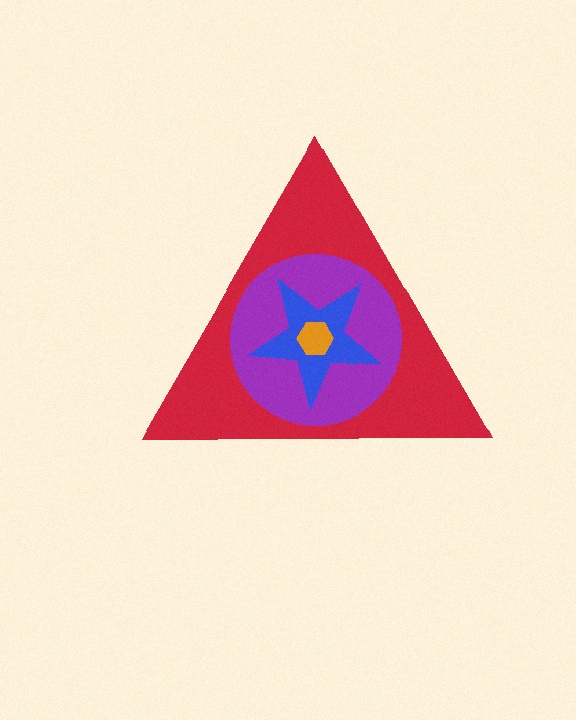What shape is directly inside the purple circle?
The blue star.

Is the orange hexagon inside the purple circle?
Yes.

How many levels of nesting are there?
4.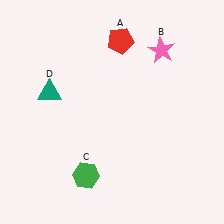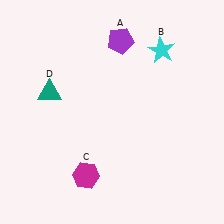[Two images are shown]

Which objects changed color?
A changed from red to purple. B changed from pink to cyan. C changed from green to magenta.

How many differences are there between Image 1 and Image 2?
There are 3 differences between the two images.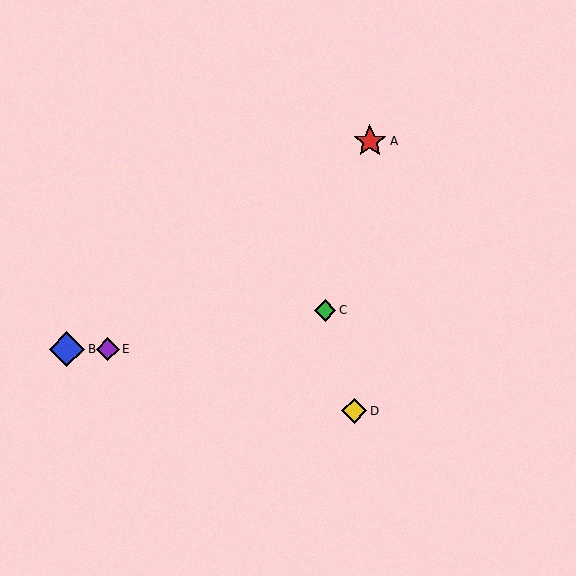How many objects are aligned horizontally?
2 objects (B, E) are aligned horizontally.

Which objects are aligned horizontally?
Objects B, E are aligned horizontally.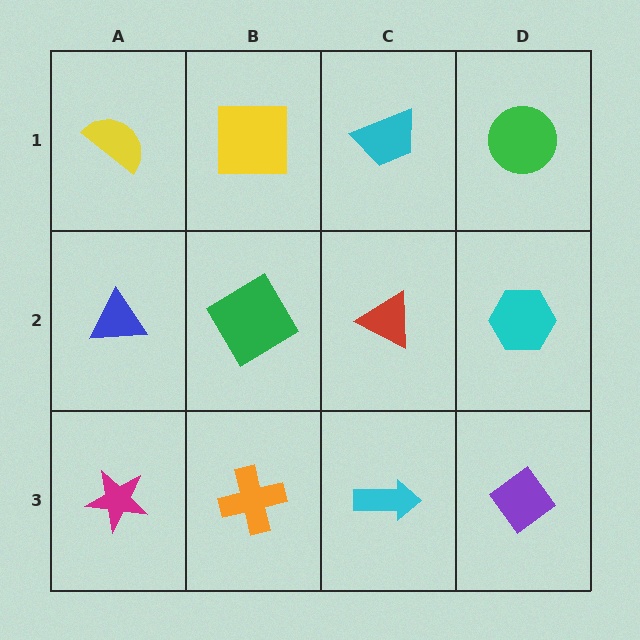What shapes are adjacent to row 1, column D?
A cyan hexagon (row 2, column D), a cyan trapezoid (row 1, column C).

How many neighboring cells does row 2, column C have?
4.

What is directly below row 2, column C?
A cyan arrow.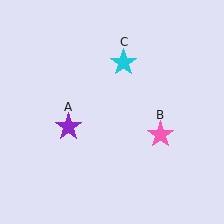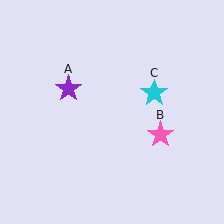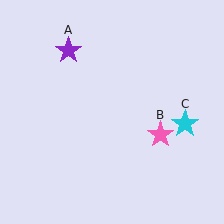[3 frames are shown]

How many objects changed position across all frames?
2 objects changed position: purple star (object A), cyan star (object C).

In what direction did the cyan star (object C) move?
The cyan star (object C) moved down and to the right.